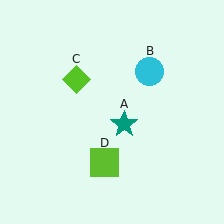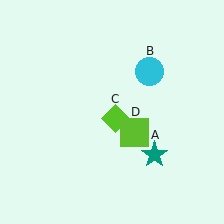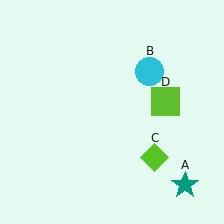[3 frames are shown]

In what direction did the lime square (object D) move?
The lime square (object D) moved up and to the right.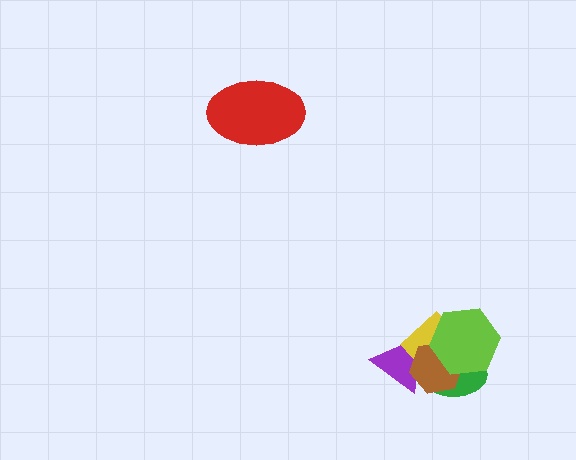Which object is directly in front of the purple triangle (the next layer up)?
The yellow diamond is directly in front of the purple triangle.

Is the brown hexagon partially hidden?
Yes, it is partially covered by another shape.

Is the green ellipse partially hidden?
Yes, it is partially covered by another shape.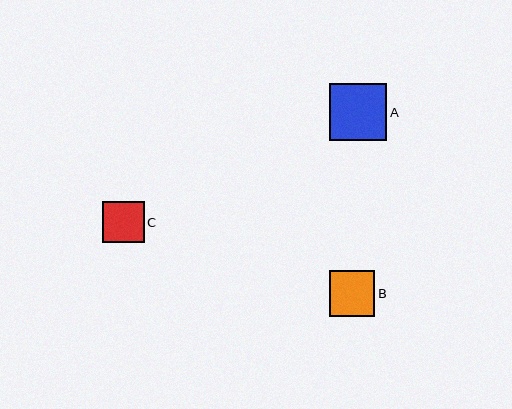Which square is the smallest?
Square C is the smallest with a size of approximately 41 pixels.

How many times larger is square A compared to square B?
Square A is approximately 1.3 times the size of square B.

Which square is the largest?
Square A is the largest with a size of approximately 57 pixels.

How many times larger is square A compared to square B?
Square A is approximately 1.3 times the size of square B.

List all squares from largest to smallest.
From largest to smallest: A, B, C.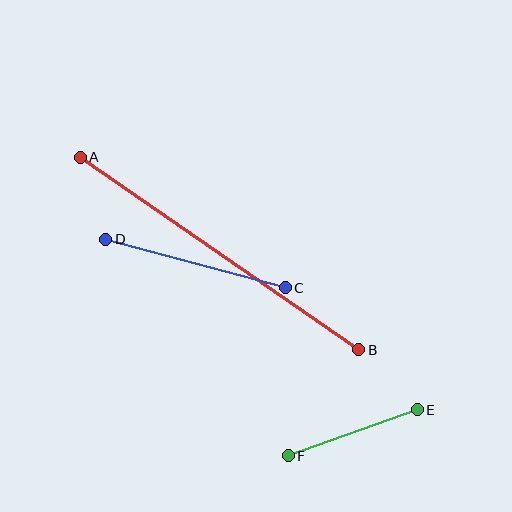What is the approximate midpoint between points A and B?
The midpoint is at approximately (220, 254) pixels.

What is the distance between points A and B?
The distance is approximately 338 pixels.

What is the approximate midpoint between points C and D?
The midpoint is at approximately (195, 264) pixels.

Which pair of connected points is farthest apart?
Points A and B are farthest apart.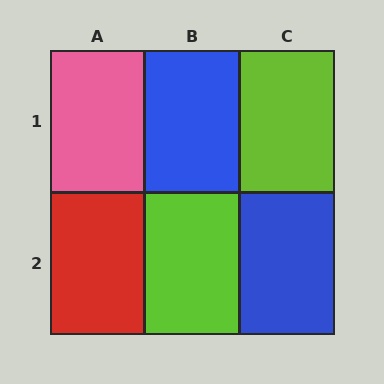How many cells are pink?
1 cell is pink.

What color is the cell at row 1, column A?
Pink.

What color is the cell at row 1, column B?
Blue.